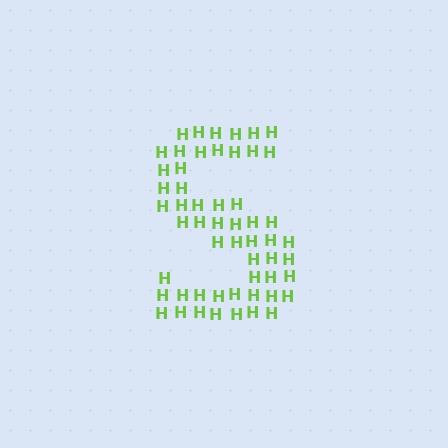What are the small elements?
The small elements are letter H's.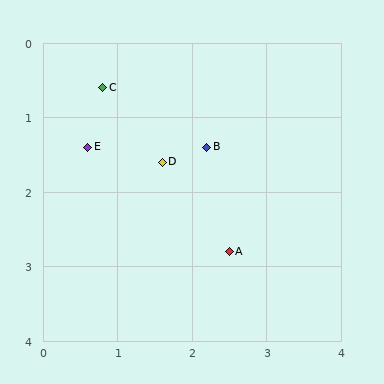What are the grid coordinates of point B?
Point B is at approximately (2.2, 1.4).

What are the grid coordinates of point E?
Point E is at approximately (0.6, 1.4).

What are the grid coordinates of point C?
Point C is at approximately (0.8, 0.6).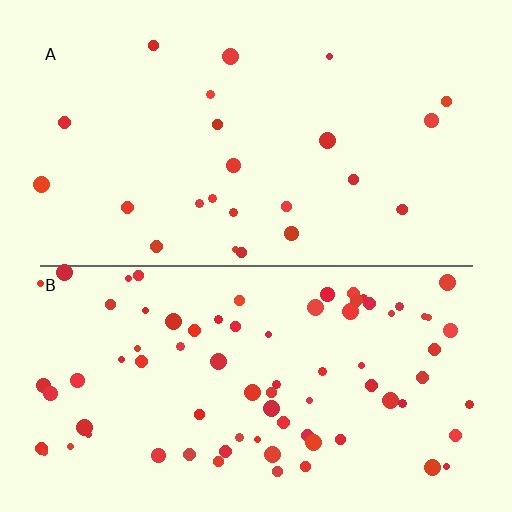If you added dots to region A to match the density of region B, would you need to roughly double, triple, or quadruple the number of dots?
Approximately triple.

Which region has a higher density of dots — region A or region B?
B (the bottom).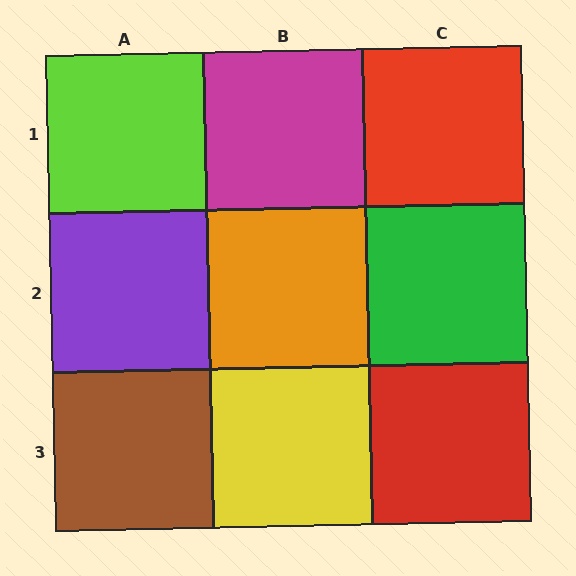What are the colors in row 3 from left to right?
Brown, yellow, red.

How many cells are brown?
1 cell is brown.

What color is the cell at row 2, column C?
Green.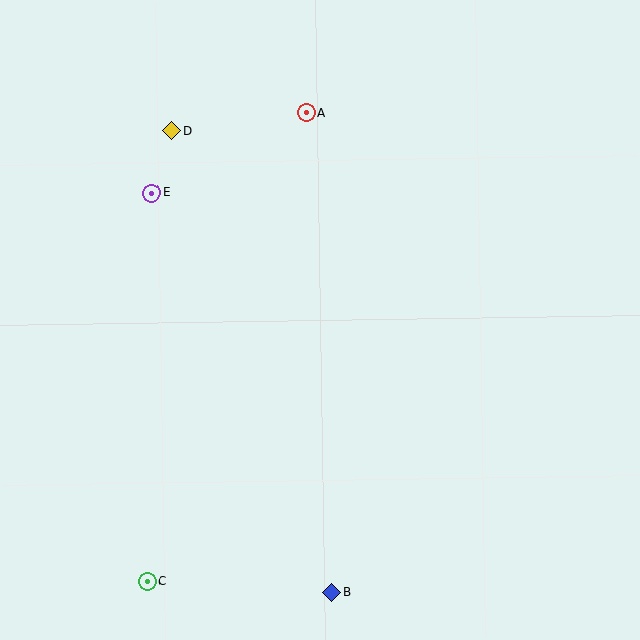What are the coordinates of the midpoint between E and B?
The midpoint between E and B is at (242, 392).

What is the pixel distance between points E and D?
The distance between E and D is 65 pixels.